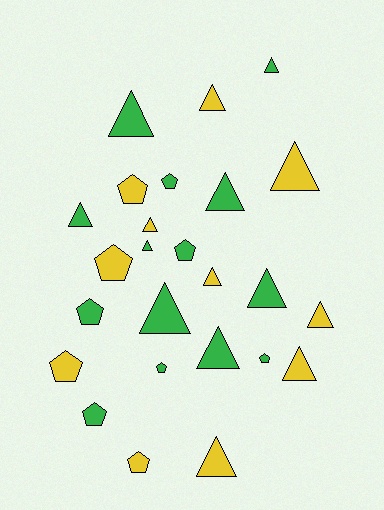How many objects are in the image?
There are 25 objects.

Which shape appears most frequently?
Triangle, with 15 objects.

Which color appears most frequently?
Green, with 14 objects.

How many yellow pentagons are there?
There are 4 yellow pentagons.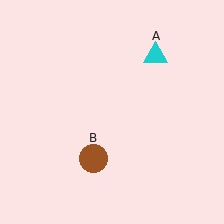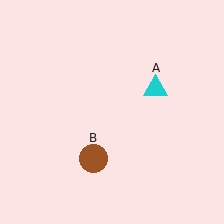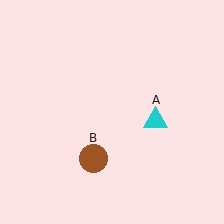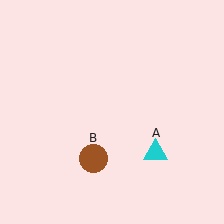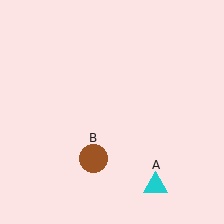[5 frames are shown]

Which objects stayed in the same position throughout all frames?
Brown circle (object B) remained stationary.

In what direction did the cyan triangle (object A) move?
The cyan triangle (object A) moved down.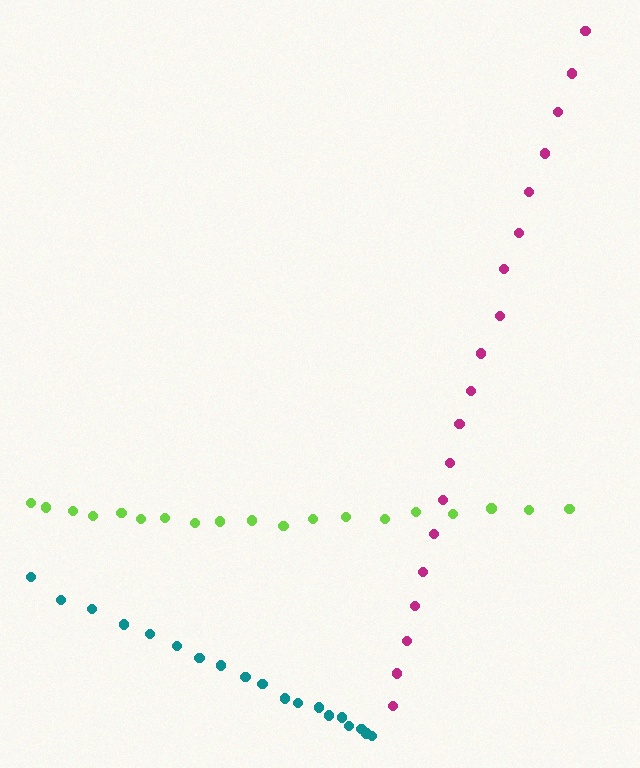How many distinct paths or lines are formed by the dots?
There are 3 distinct paths.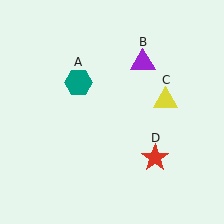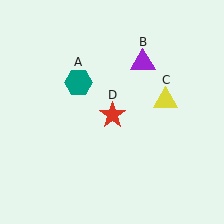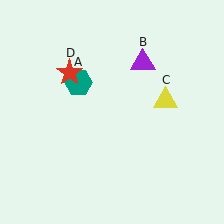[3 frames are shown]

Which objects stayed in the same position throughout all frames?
Teal hexagon (object A) and purple triangle (object B) and yellow triangle (object C) remained stationary.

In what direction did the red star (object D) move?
The red star (object D) moved up and to the left.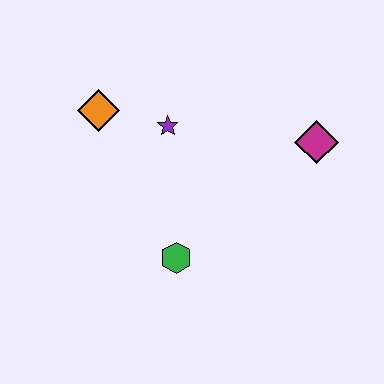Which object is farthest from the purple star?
The magenta diamond is farthest from the purple star.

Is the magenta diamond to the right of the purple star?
Yes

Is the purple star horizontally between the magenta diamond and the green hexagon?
No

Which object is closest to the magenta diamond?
The purple star is closest to the magenta diamond.